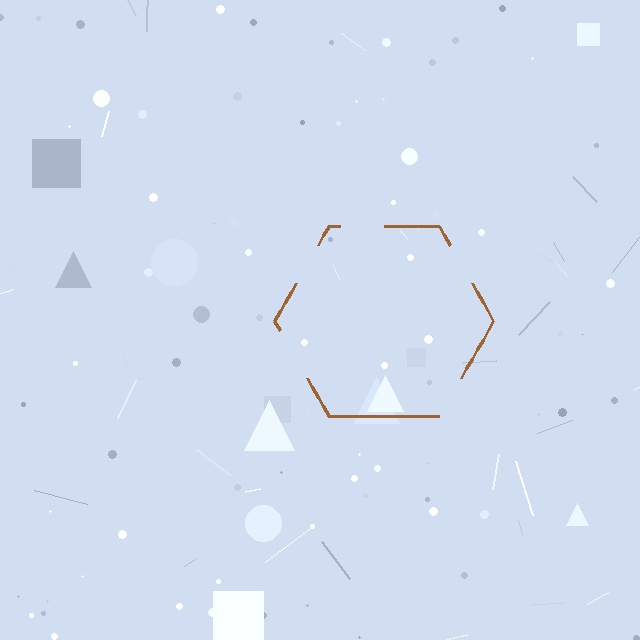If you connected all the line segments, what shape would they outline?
They would outline a hexagon.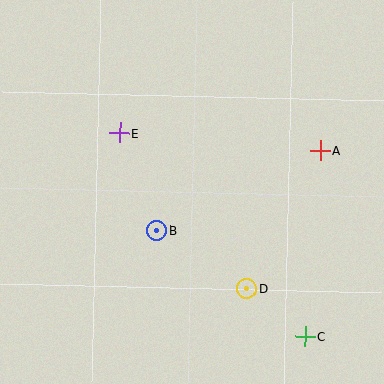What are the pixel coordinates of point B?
Point B is at (157, 231).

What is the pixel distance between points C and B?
The distance between C and B is 182 pixels.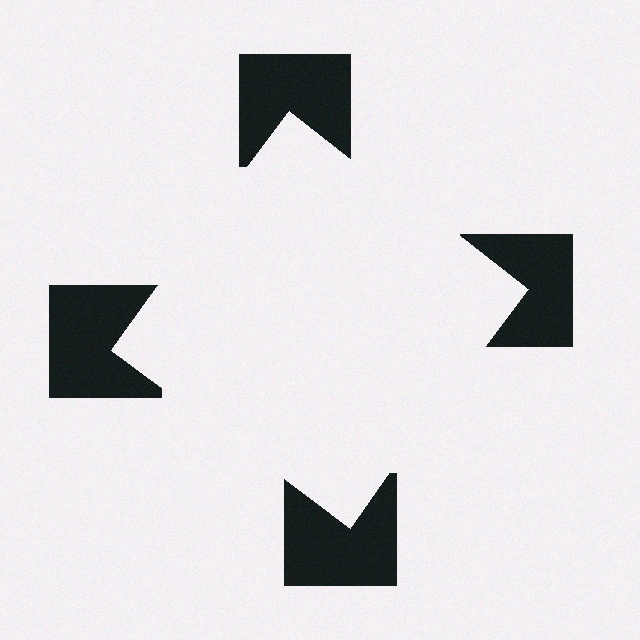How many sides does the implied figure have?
4 sides.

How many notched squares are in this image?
There are 4 — one at each vertex of the illusory square.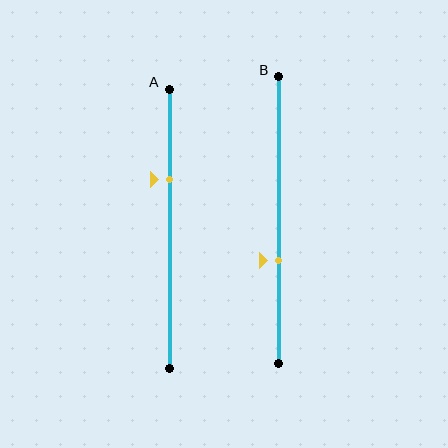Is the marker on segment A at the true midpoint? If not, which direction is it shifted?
No, the marker on segment A is shifted upward by about 18% of the segment length.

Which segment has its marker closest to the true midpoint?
Segment B has its marker closest to the true midpoint.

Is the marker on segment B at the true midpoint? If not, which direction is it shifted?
No, the marker on segment B is shifted downward by about 14% of the segment length.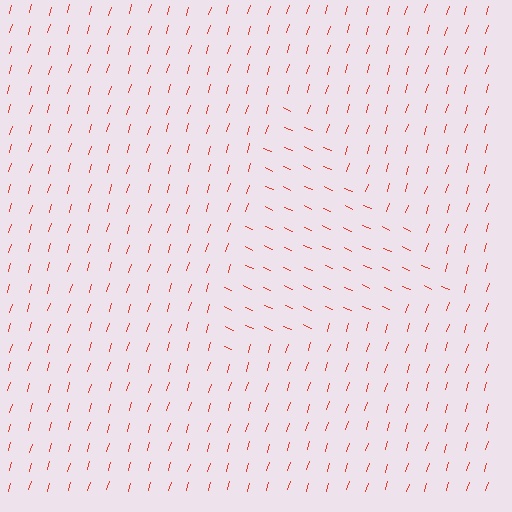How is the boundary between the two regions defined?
The boundary is defined purely by a change in line orientation (approximately 83 degrees difference). All lines are the same color and thickness.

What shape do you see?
I see a triangle.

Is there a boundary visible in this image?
Yes, there is a texture boundary formed by a change in line orientation.